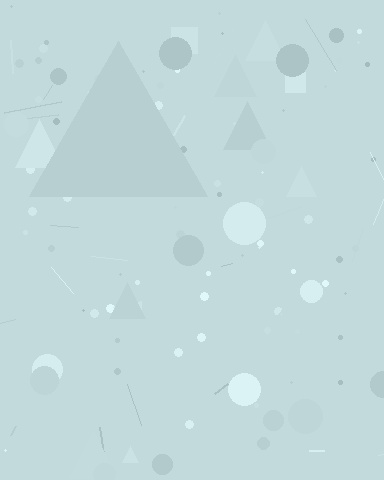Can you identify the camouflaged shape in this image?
The camouflaged shape is a triangle.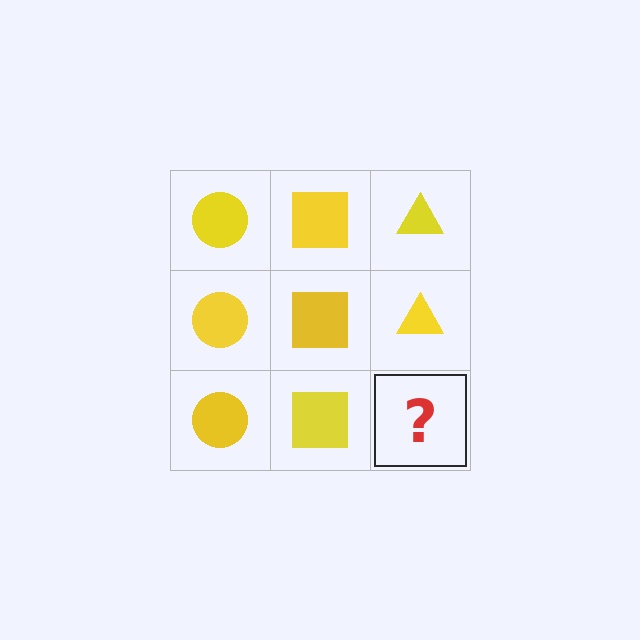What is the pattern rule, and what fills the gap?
The rule is that each column has a consistent shape. The gap should be filled with a yellow triangle.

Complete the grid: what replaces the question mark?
The question mark should be replaced with a yellow triangle.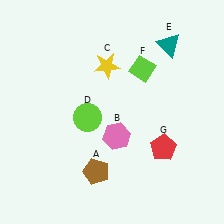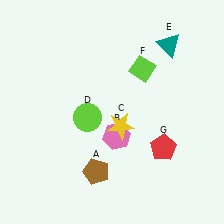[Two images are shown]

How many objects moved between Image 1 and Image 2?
1 object moved between the two images.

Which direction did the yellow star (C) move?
The yellow star (C) moved down.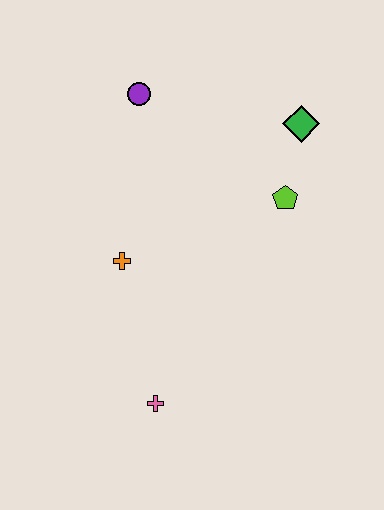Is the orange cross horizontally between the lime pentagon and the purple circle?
No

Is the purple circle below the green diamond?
No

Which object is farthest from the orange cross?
The green diamond is farthest from the orange cross.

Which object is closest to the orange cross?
The pink cross is closest to the orange cross.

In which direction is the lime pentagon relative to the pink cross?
The lime pentagon is above the pink cross.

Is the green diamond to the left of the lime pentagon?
No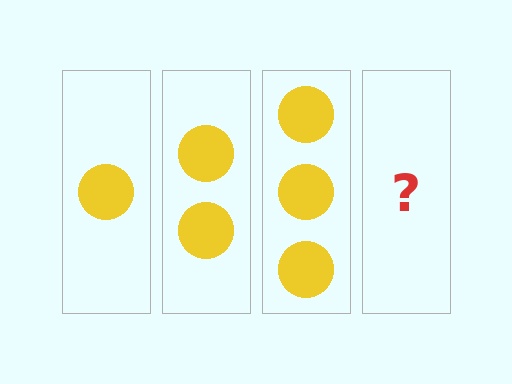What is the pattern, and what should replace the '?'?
The pattern is that each step adds one more circle. The '?' should be 4 circles.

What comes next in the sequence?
The next element should be 4 circles.